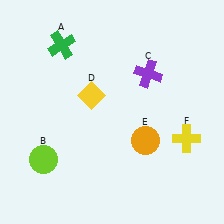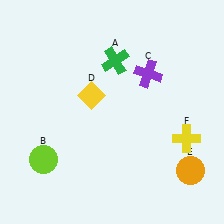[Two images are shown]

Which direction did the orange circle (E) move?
The orange circle (E) moved right.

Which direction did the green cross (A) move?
The green cross (A) moved right.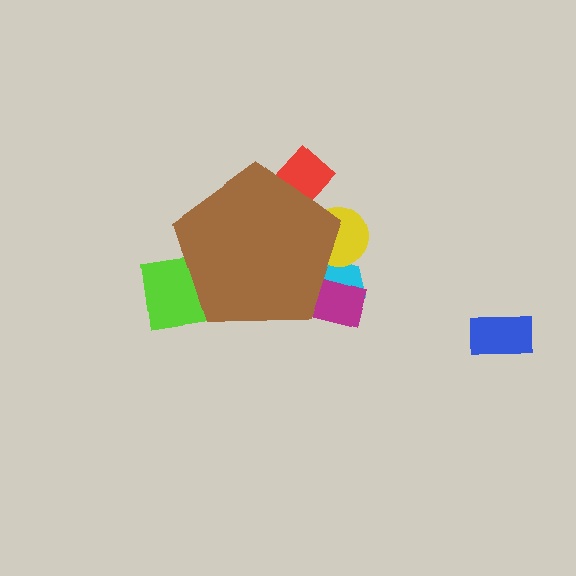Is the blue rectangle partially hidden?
No, the blue rectangle is fully visible.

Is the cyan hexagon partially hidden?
Yes, the cyan hexagon is partially hidden behind the brown pentagon.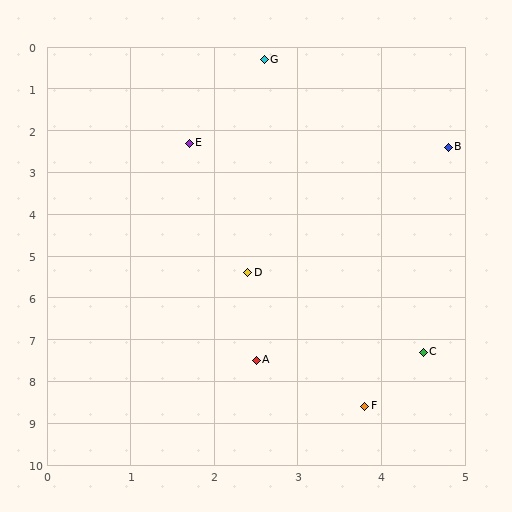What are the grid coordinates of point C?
Point C is at approximately (4.5, 7.3).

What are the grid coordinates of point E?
Point E is at approximately (1.7, 2.3).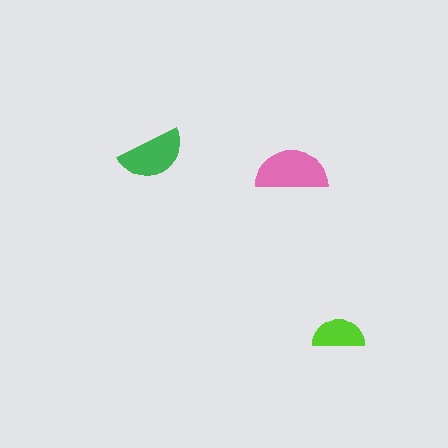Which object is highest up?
The green semicircle is topmost.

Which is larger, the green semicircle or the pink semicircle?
The pink one.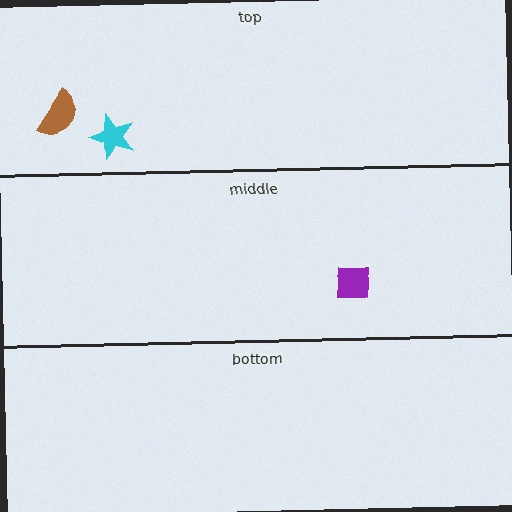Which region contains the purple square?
The middle region.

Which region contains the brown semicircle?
The top region.